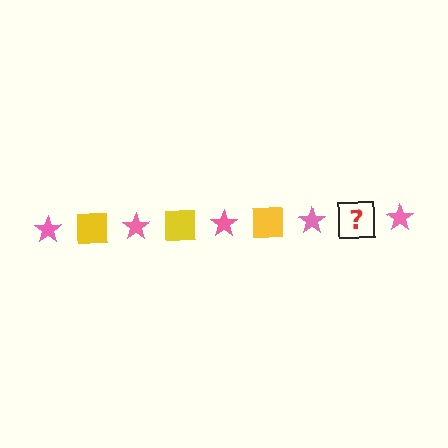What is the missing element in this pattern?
The missing element is a yellow square.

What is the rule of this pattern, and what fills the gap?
The rule is that the pattern alternates between pink star and yellow square. The gap should be filled with a yellow square.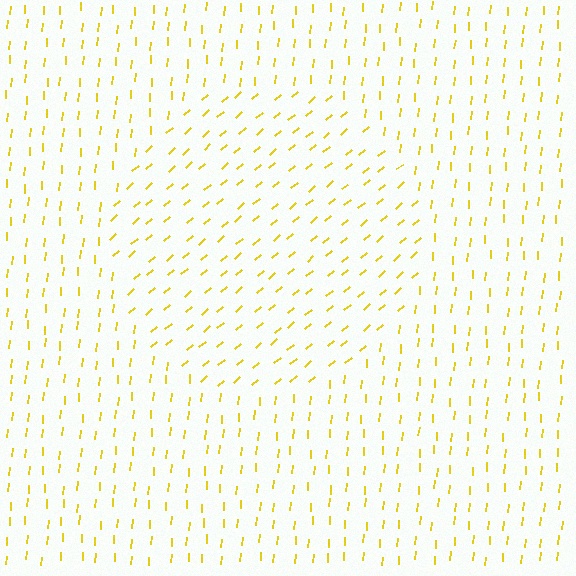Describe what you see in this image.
The image is filled with small yellow line segments. A circle region in the image has lines oriented differently from the surrounding lines, creating a visible texture boundary.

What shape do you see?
I see a circle.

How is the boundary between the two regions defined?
The boundary is defined purely by a change in line orientation (approximately 45 degrees difference). All lines are the same color and thickness.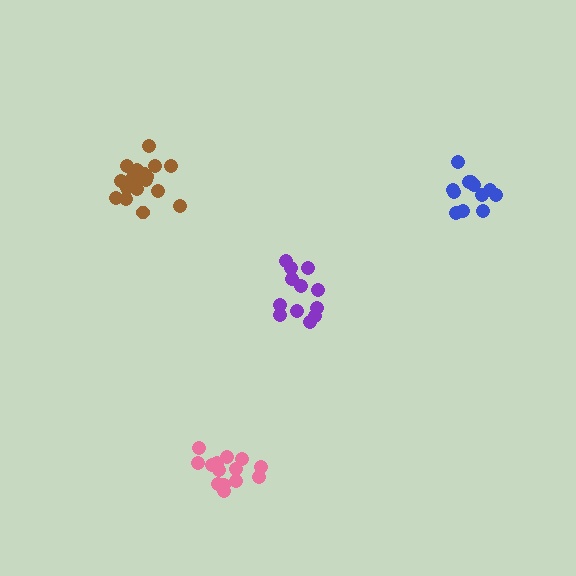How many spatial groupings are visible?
There are 4 spatial groupings.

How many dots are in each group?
Group 1: 14 dots, Group 2: 12 dots, Group 3: 12 dots, Group 4: 18 dots (56 total).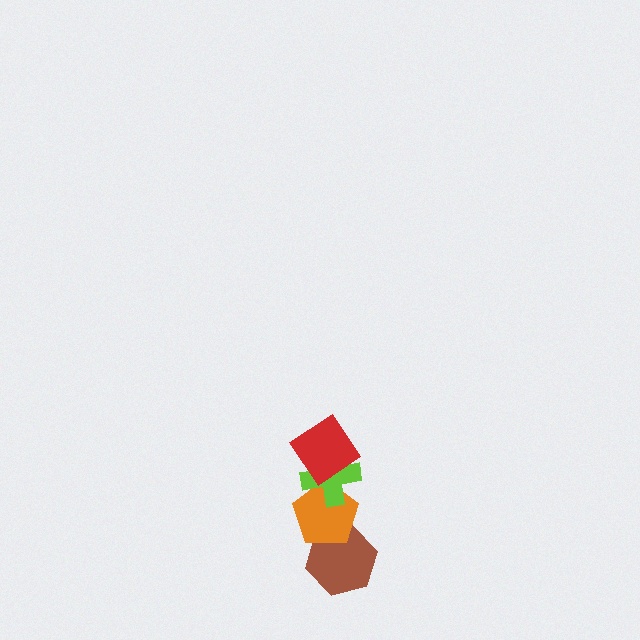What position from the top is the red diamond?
The red diamond is 1st from the top.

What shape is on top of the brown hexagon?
The orange pentagon is on top of the brown hexagon.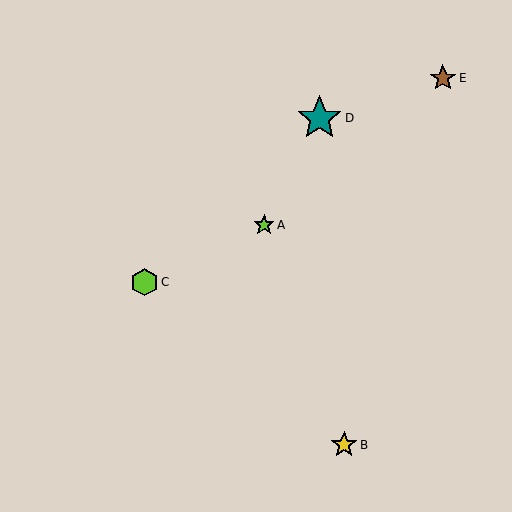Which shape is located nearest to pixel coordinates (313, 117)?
The teal star (labeled D) at (319, 118) is nearest to that location.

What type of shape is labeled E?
Shape E is a brown star.